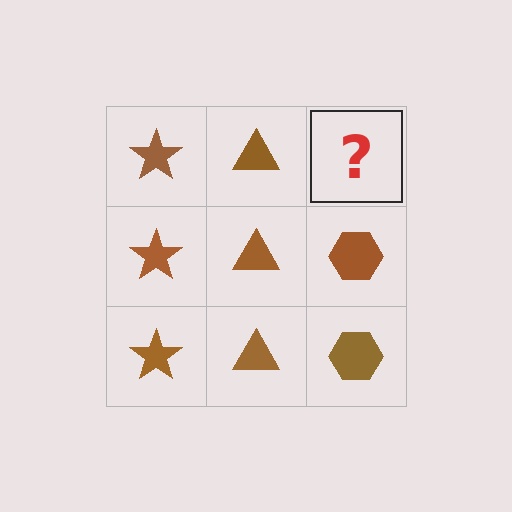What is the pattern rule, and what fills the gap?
The rule is that each column has a consistent shape. The gap should be filled with a brown hexagon.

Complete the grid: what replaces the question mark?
The question mark should be replaced with a brown hexagon.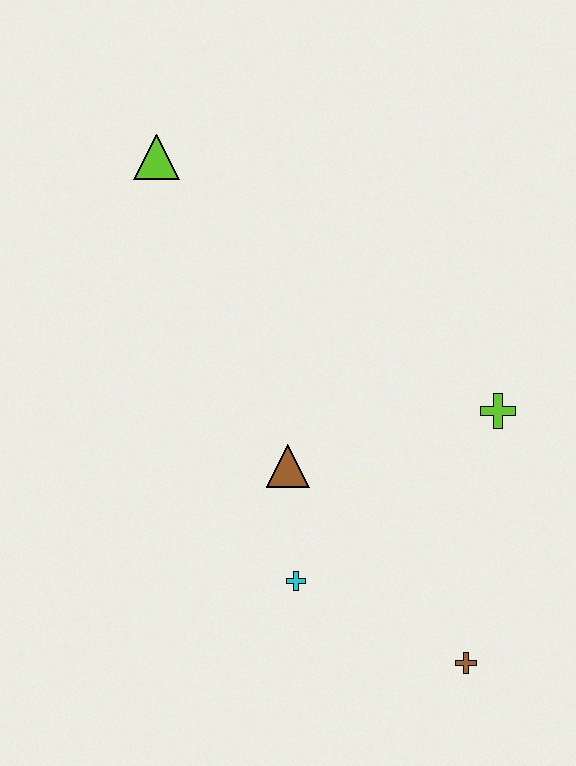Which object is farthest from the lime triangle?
The brown cross is farthest from the lime triangle.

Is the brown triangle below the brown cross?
No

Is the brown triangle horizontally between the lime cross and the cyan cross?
No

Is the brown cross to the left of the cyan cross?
No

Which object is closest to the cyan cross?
The brown triangle is closest to the cyan cross.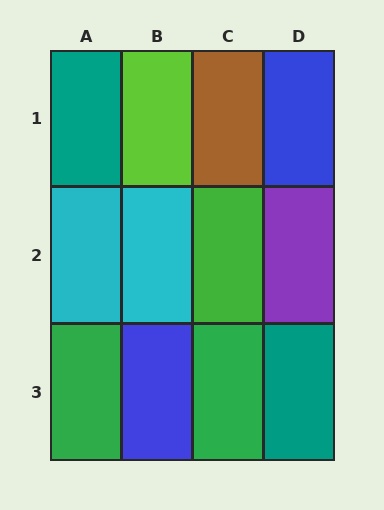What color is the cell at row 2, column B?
Cyan.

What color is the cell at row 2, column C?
Green.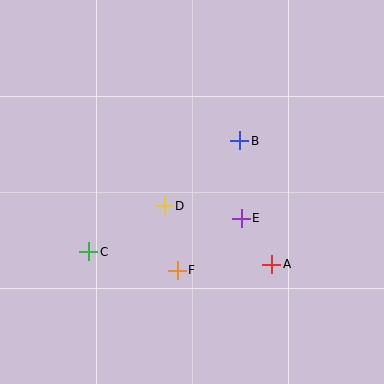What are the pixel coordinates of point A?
Point A is at (272, 264).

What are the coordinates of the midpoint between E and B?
The midpoint between E and B is at (240, 179).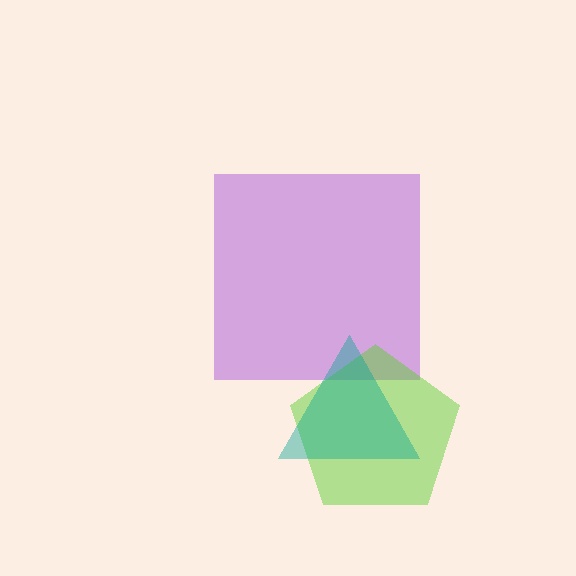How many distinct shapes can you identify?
There are 3 distinct shapes: a purple square, a lime pentagon, a teal triangle.